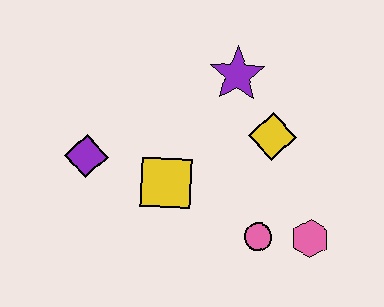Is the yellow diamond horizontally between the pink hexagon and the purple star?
Yes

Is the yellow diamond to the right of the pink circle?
Yes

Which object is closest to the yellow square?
The purple diamond is closest to the yellow square.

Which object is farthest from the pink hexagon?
The purple diamond is farthest from the pink hexagon.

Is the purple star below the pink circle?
No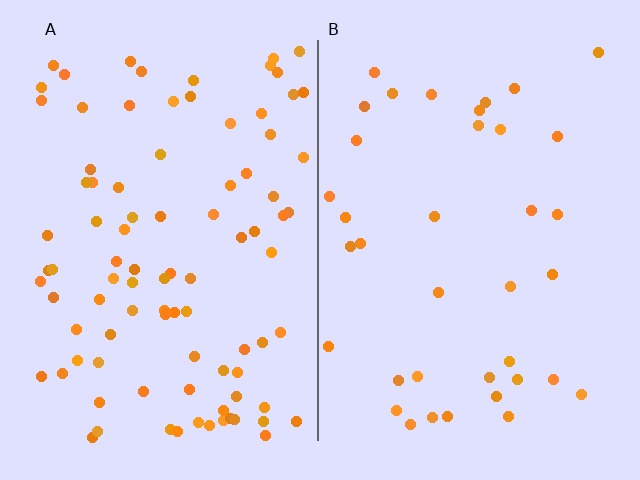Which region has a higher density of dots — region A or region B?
A (the left).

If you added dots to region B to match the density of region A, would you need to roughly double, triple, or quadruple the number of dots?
Approximately double.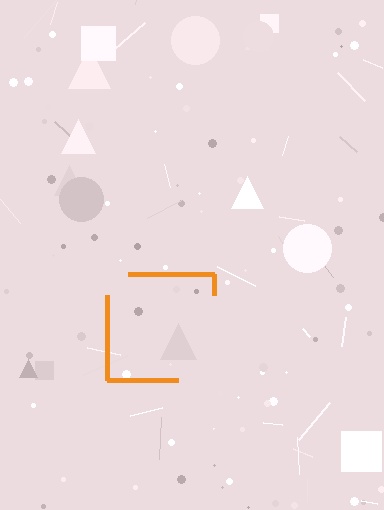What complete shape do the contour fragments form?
The contour fragments form a square.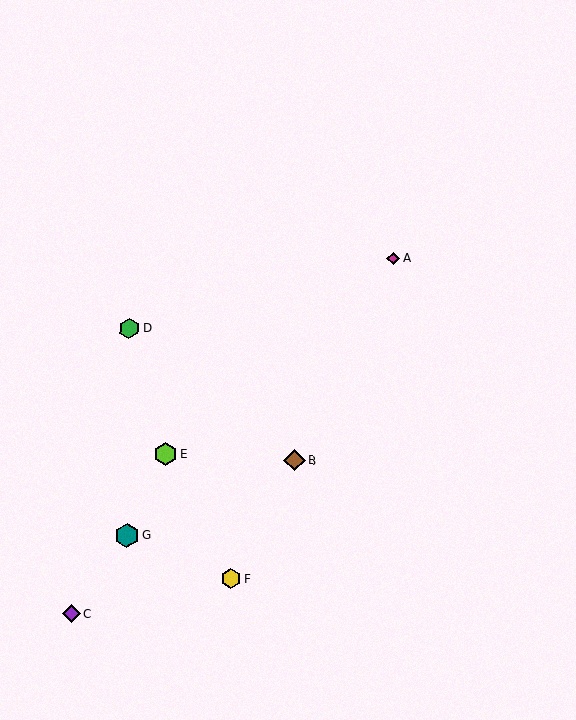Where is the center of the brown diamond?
The center of the brown diamond is at (294, 460).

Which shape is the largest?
The teal hexagon (labeled G) is the largest.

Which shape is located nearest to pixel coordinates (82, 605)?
The purple diamond (labeled C) at (72, 613) is nearest to that location.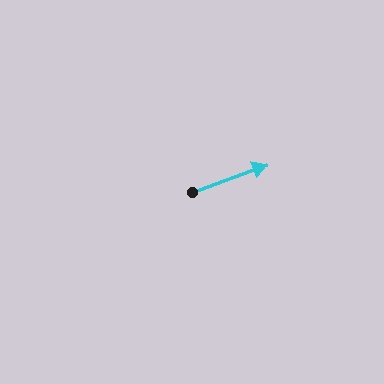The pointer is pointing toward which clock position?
Roughly 2 o'clock.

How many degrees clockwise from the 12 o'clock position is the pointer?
Approximately 70 degrees.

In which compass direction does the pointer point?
East.